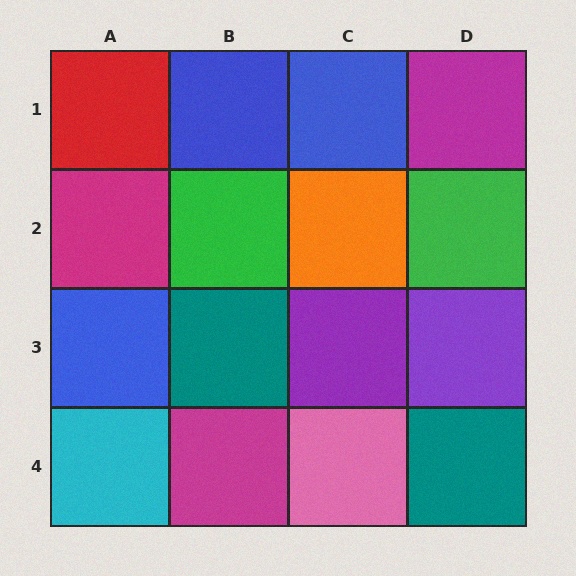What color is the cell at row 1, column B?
Blue.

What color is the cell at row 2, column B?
Green.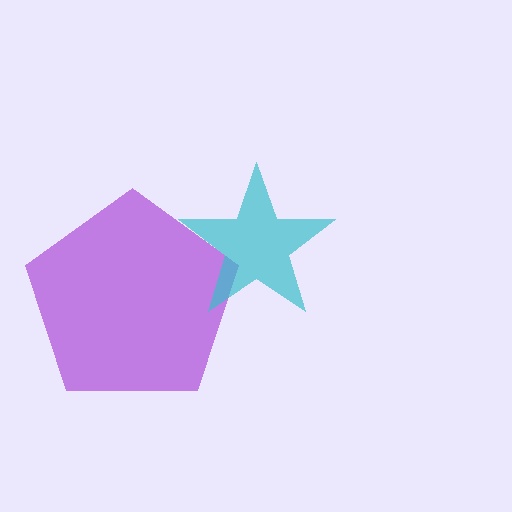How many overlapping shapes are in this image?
There are 2 overlapping shapes in the image.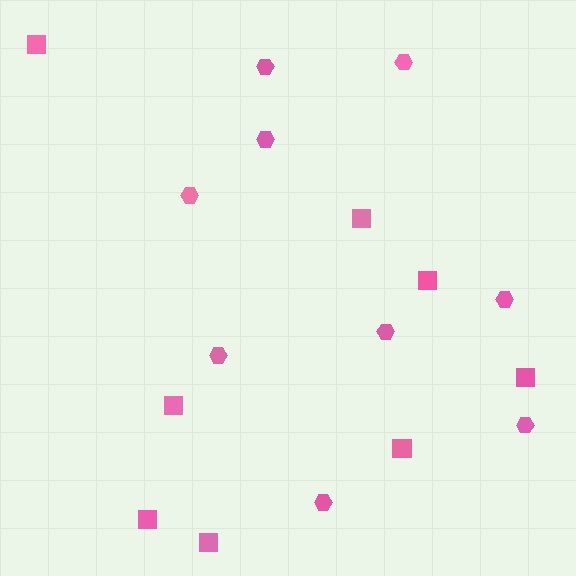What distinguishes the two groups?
There are 2 groups: one group of squares (8) and one group of hexagons (9).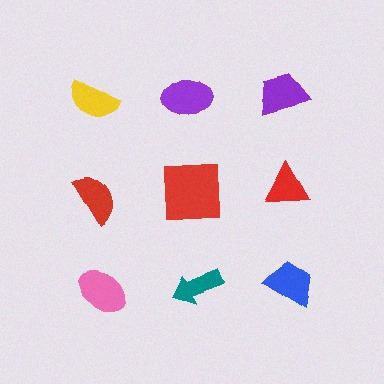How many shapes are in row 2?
3 shapes.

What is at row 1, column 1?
A yellow semicircle.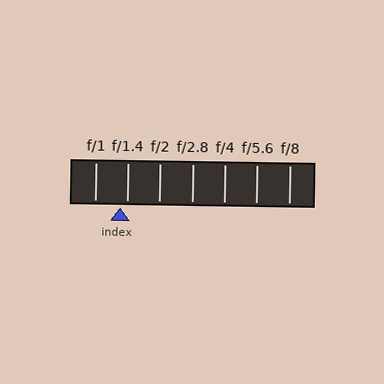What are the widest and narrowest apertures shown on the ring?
The widest aperture shown is f/1 and the narrowest is f/8.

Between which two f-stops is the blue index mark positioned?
The index mark is between f/1 and f/1.4.